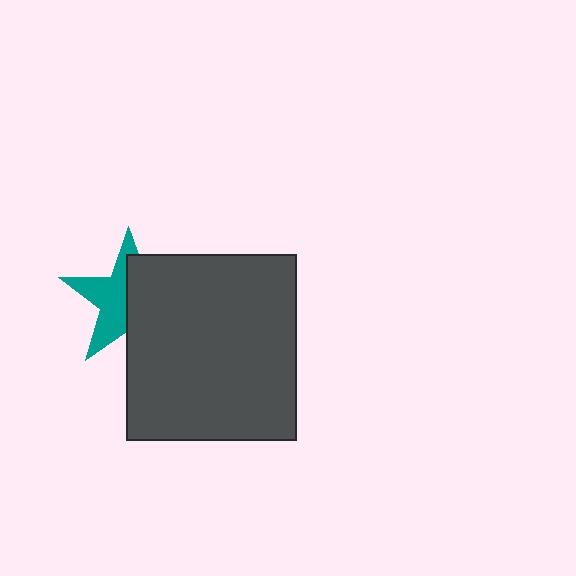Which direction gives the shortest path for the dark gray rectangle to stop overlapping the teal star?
Moving right gives the shortest separation.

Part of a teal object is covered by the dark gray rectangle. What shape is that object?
It is a star.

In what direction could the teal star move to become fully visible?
The teal star could move left. That would shift it out from behind the dark gray rectangle entirely.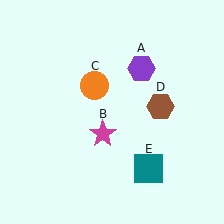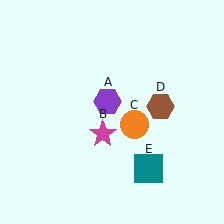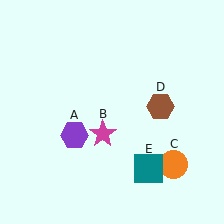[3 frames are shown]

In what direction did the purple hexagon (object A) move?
The purple hexagon (object A) moved down and to the left.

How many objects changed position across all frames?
2 objects changed position: purple hexagon (object A), orange circle (object C).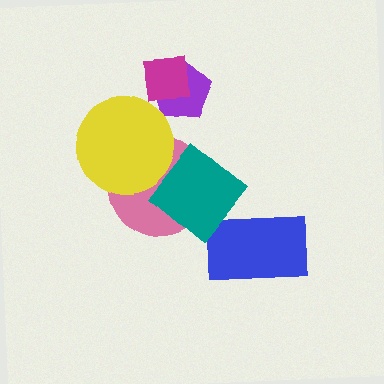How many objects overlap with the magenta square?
1 object overlaps with the magenta square.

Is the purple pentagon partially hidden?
Yes, it is partially covered by another shape.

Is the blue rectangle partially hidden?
No, no other shape covers it.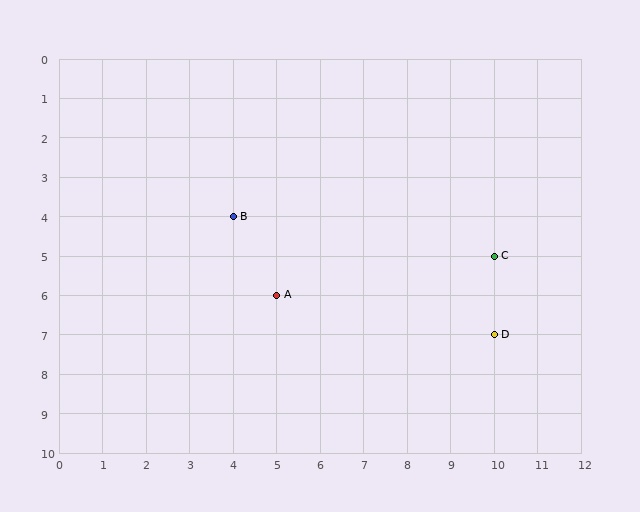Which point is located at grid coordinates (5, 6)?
Point A is at (5, 6).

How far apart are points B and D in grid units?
Points B and D are 6 columns and 3 rows apart (about 6.7 grid units diagonally).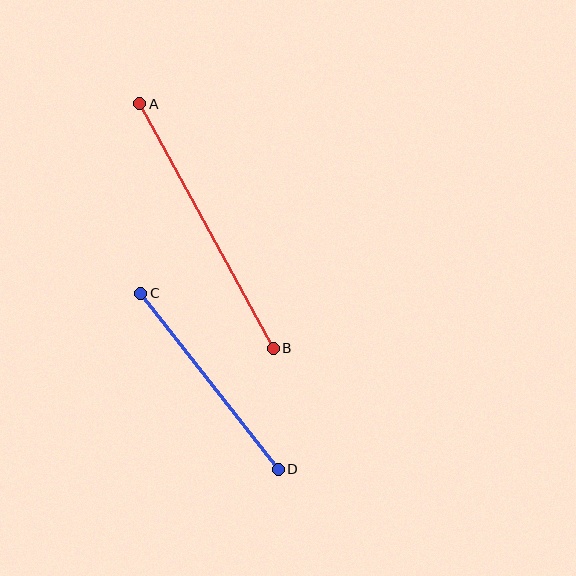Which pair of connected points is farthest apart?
Points A and B are farthest apart.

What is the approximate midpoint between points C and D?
The midpoint is at approximately (209, 381) pixels.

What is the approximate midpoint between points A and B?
The midpoint is at approximately (207, 226) pixels.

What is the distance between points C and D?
The distance is approximately 223 pixels.